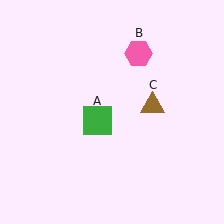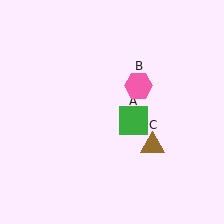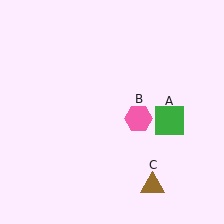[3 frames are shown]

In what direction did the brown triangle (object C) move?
The brown triangle (object C) moved down.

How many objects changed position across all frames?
3 objects changed position: green square (object A), pink hexagon (object B), brown triangle (object C).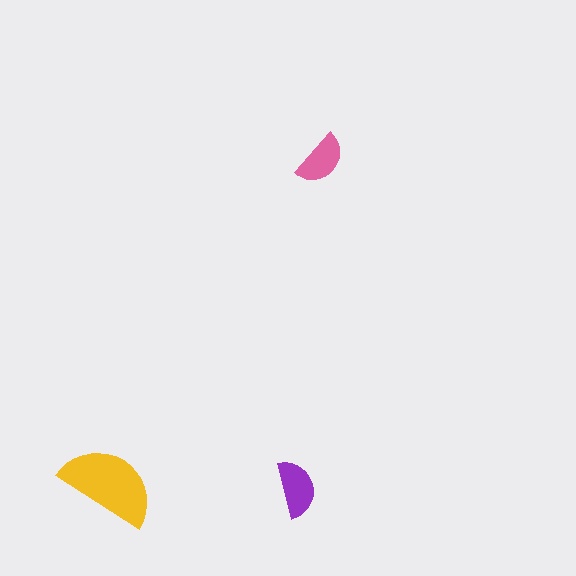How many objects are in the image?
There are 3 objects in the image.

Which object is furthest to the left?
The yellow semicircle is leftmost.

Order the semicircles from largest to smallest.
the yellow one, the purple one, the pink one.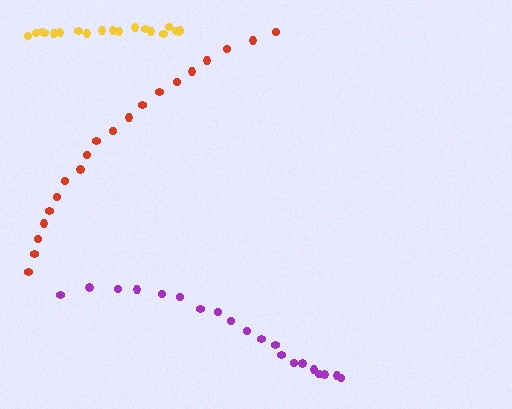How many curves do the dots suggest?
There are 3 distinct paths.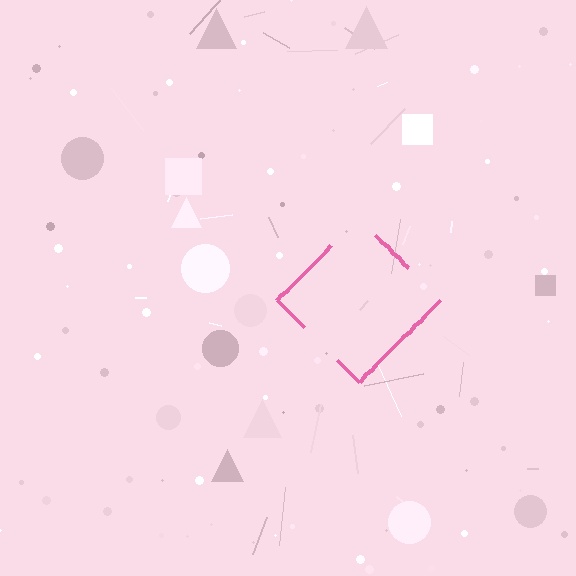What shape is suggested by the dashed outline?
The dashed outline suggests a diamond.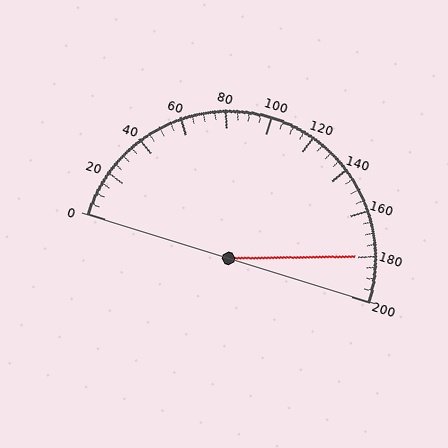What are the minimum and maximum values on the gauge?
The gauge ranges from 0 to 200.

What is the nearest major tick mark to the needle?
The nearest major tick mark is 180.